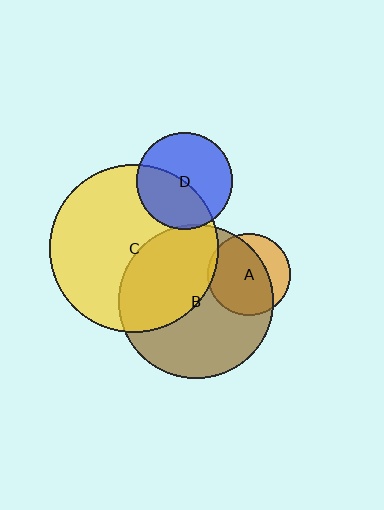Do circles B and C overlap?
Yes.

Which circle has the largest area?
Circle C (yellow).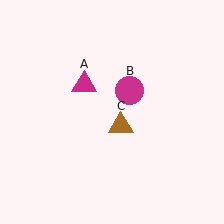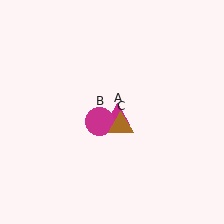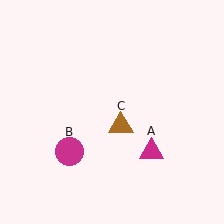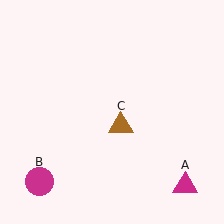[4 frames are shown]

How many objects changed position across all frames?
2 objects changed position: magenta triangle (object A), magenta circle (object B).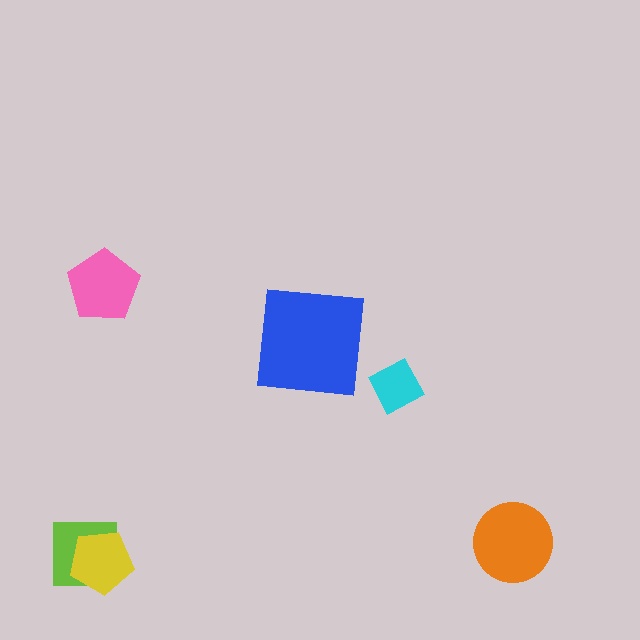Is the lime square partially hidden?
Yes, it is partially covered by another shape.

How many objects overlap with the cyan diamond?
0 objects overlap with the cyan diamond.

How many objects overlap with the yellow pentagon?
1 object overlaps with the yellow pentagon.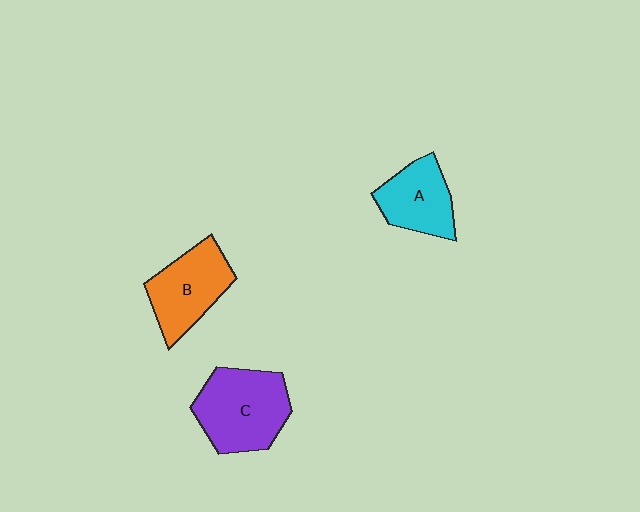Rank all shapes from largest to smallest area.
From largest to smallest: C (purple), B (orange), A (cyan).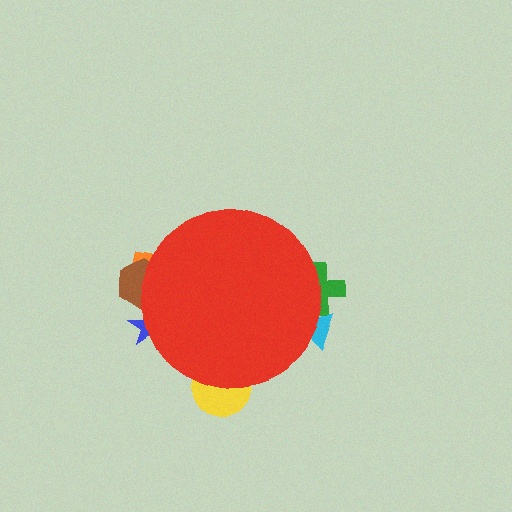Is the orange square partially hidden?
Yes, the orange square is partially hidden behind the red circle.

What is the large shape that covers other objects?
A red circle.